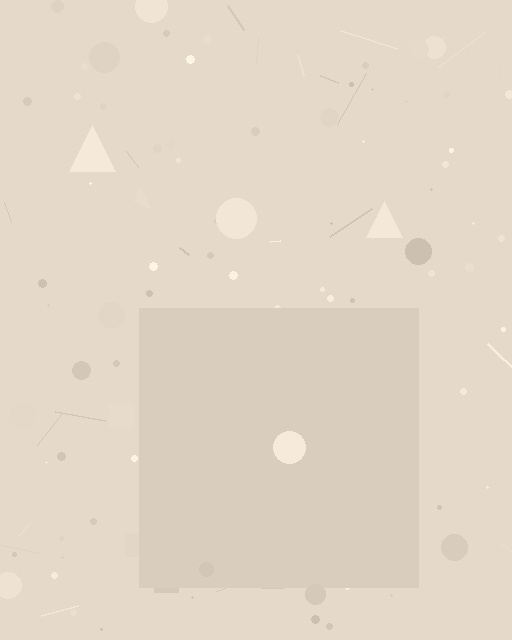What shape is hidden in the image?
A square is hidden in the image.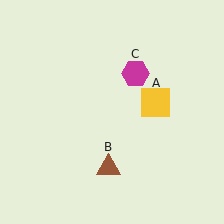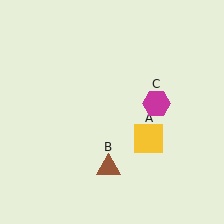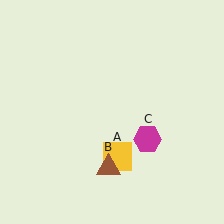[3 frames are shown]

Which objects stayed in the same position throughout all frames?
Brown triangle (object B) remained stationary.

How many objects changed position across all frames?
2 objects changed position: yellow square (object A), magenta hexagon (object C).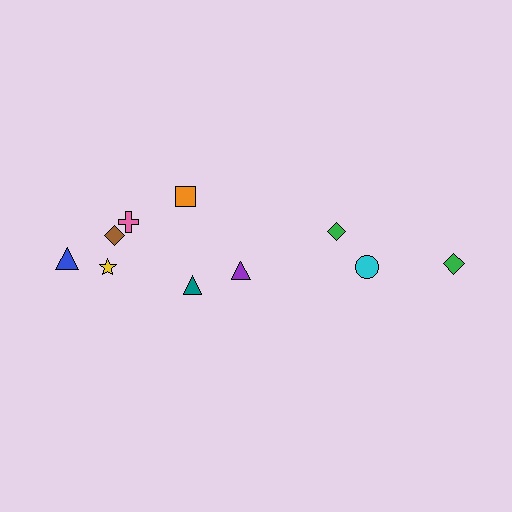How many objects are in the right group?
There are 3 objects.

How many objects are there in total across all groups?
There are 10 objects.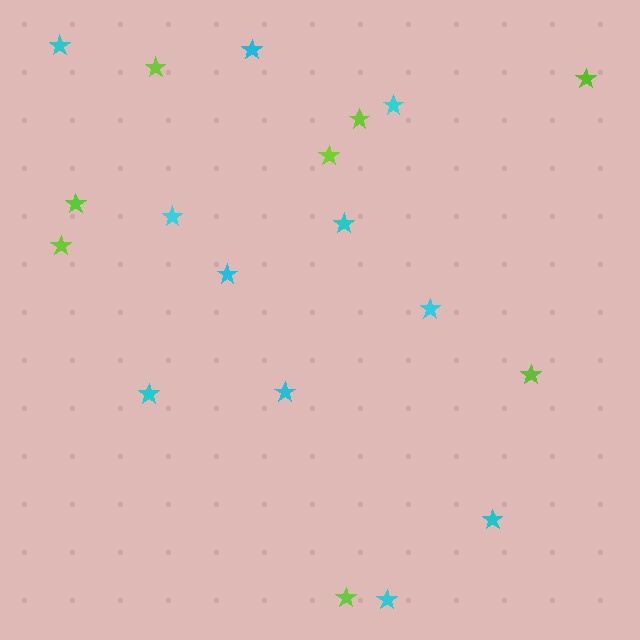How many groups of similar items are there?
There are 2 groups: one group of cyan stars (11) and one group of lime stars (8).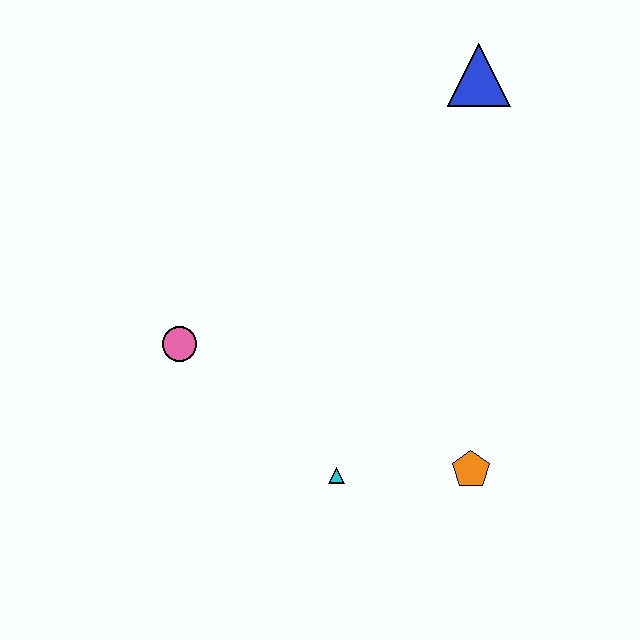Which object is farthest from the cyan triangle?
The blue triangle is farthest from the cyan triangle.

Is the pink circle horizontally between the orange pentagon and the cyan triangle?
No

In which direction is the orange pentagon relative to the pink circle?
The orange pentagon is to the right of the pink circle.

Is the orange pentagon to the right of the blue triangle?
No